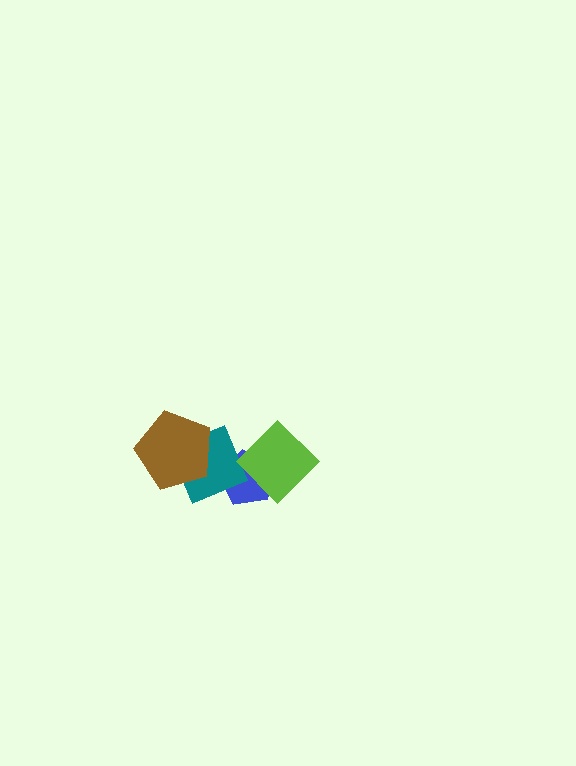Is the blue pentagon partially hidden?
Yes, it is partially covered by another shape.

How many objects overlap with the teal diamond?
3 objects overlap with the teal diamond.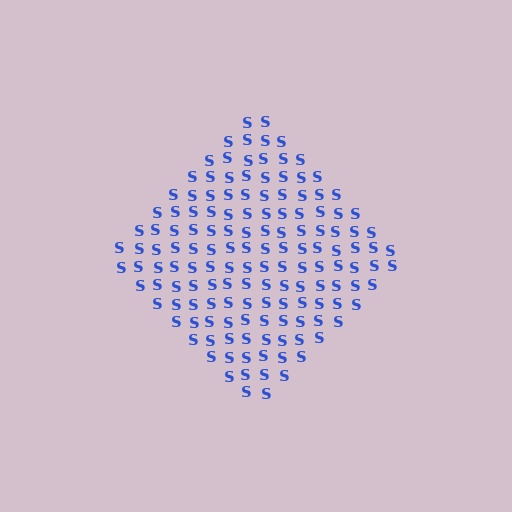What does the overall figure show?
The overall figure shows a diamond.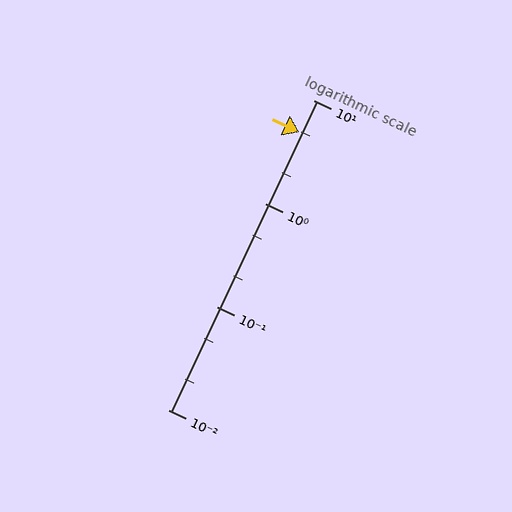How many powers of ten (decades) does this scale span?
The scale spans 3 decades, from 0.01 to 10.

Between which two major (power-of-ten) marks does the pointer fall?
The pointer is between 1 and 10.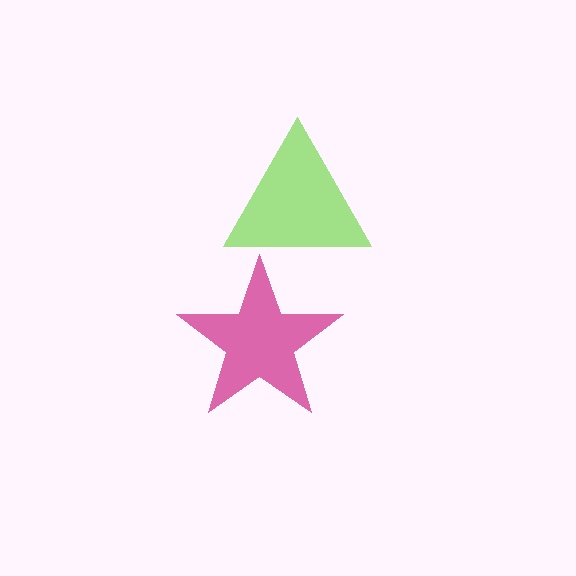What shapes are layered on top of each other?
The layered shapes are: a magenta star, a lime triangle.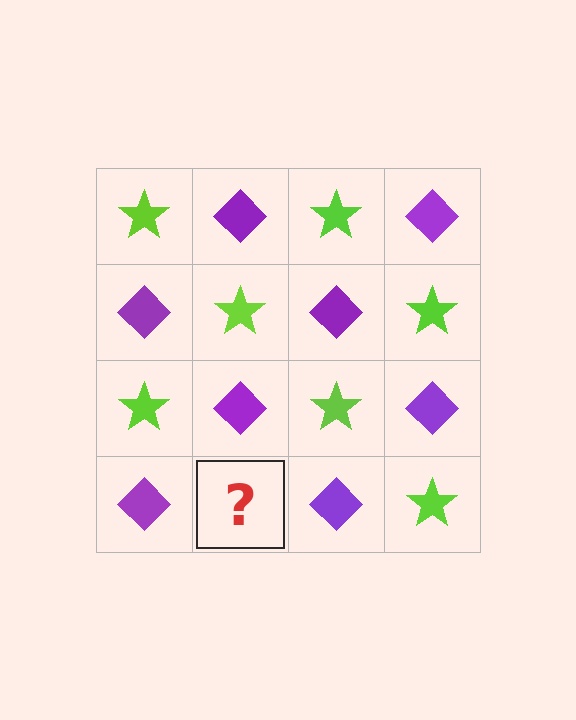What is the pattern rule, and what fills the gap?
The rule is that it alternates lime star and purple diamond in a checkerboard pattern. The gap should be filled with a lime star.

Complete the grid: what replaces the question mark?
The question mark should be replaced with a lime star.